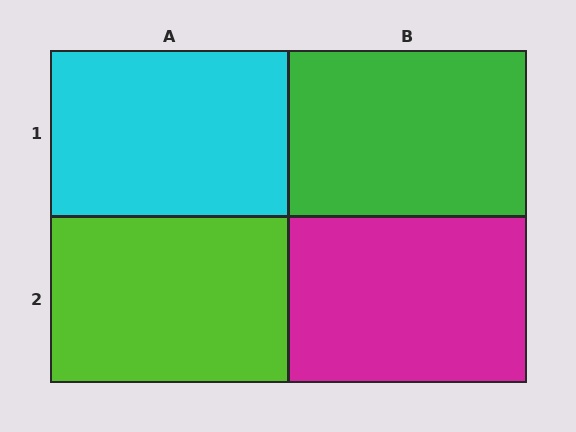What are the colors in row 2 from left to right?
Lime, magenta.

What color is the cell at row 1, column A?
Cyan.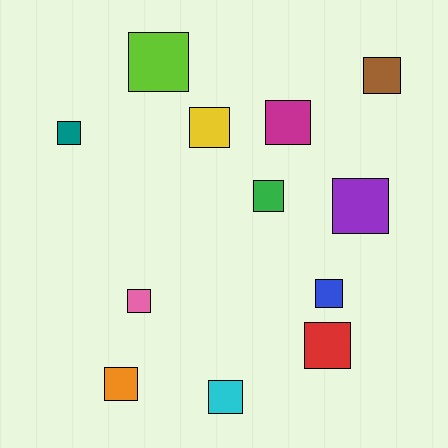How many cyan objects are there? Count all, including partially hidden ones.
There is 1 cyan object.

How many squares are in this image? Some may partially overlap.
There are 12 squares.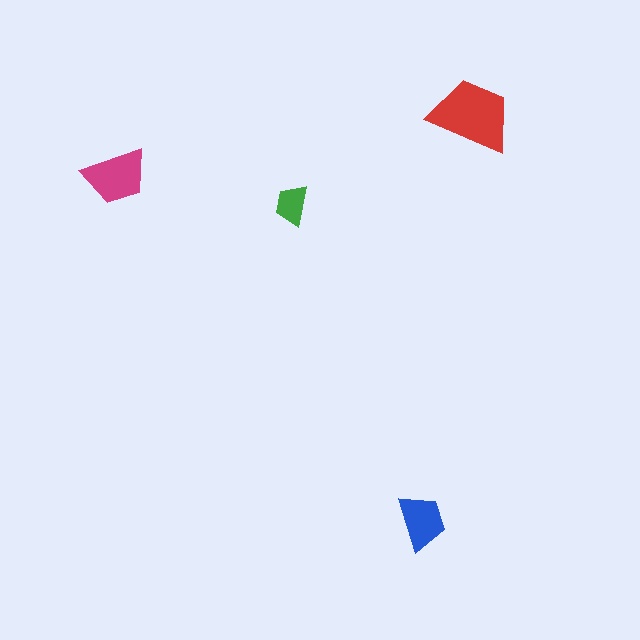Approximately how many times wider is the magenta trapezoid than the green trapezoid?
About 1.5 times wider.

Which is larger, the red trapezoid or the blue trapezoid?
The red one.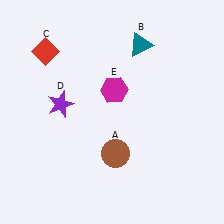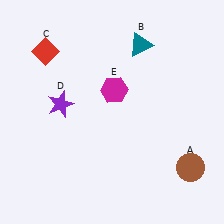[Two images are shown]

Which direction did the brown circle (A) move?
The brown circle (A) moved right.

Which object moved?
The brown circle (A) moved right.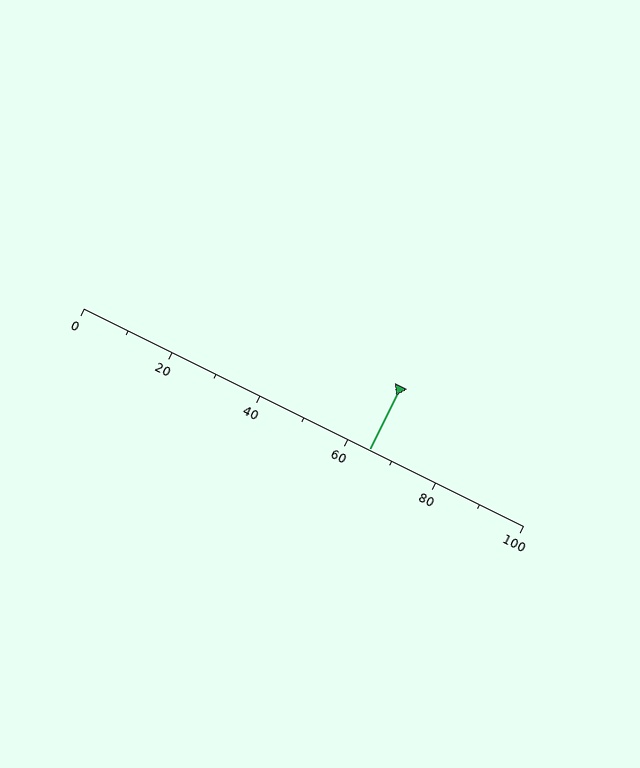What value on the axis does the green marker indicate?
The marker indicates approximately 65.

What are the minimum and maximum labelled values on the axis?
The axis runs from 0 to 100.